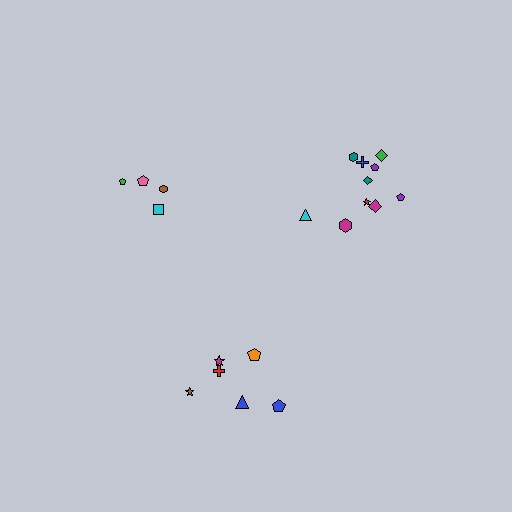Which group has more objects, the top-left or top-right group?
The top-right group.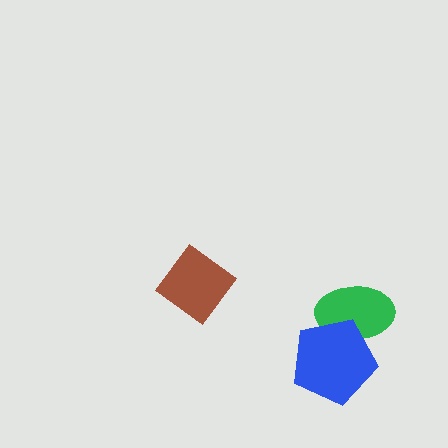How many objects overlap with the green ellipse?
1 object overlaps with the green ellipse.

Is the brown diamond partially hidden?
No, no other shape covers it.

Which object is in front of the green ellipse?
The blue pentagon is in front of the green ellipse.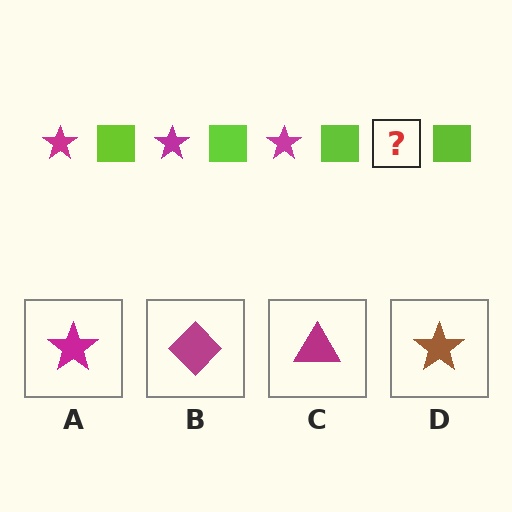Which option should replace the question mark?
Option A.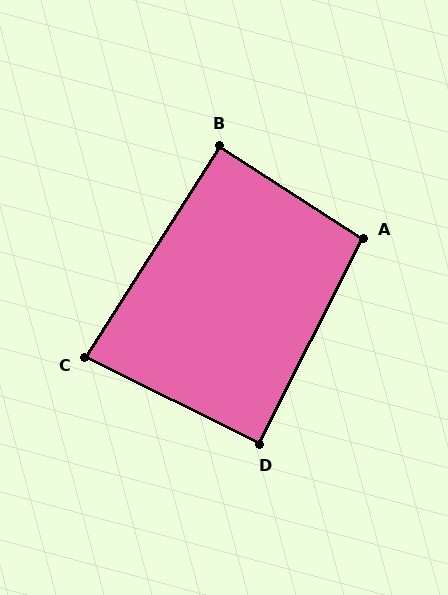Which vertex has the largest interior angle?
A, at approximately 96 degrees.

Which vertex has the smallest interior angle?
C, at approximately 84 degrees.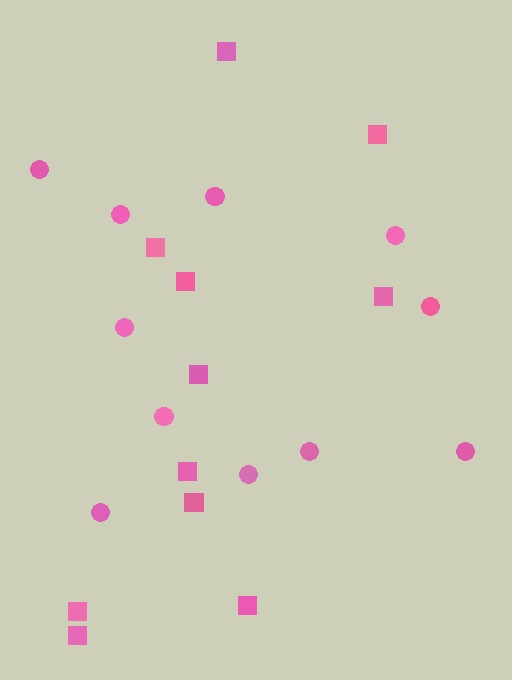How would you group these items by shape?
There are 2 groups: one group of circles (11) and one group of squares (11).